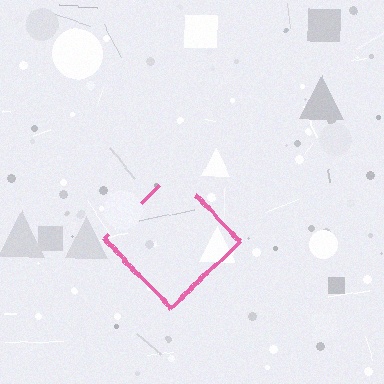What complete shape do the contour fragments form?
The contour fragments form a diamond.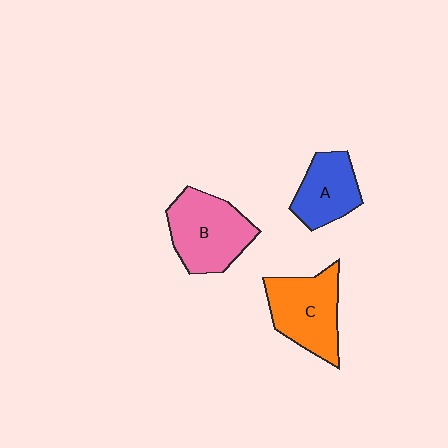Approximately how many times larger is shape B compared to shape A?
Approximately 1.4 times.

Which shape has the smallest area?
Shape A (blue).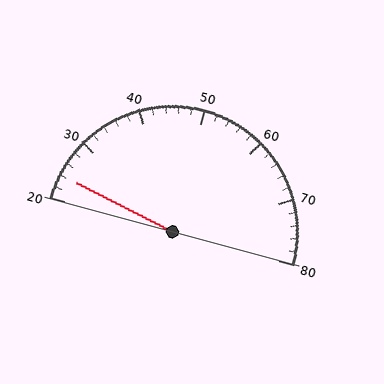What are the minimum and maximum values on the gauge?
The gauge ranges from 20 to 80.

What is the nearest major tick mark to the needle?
The nearest major tick mark is 20.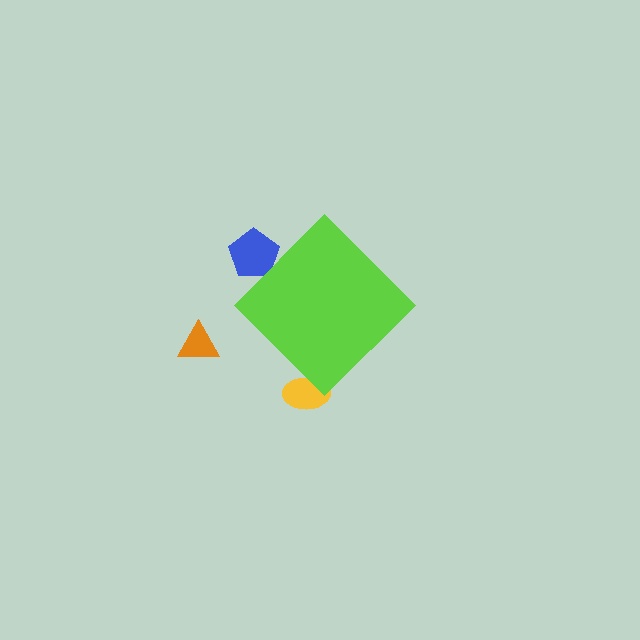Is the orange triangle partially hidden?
No, the orange triangle is fully visible.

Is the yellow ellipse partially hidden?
Yes, the yellow ellipse is partially hidden behind the lime diamond.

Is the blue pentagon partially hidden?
Yes, the blue pentagon is partially hidden behind the lime diamond.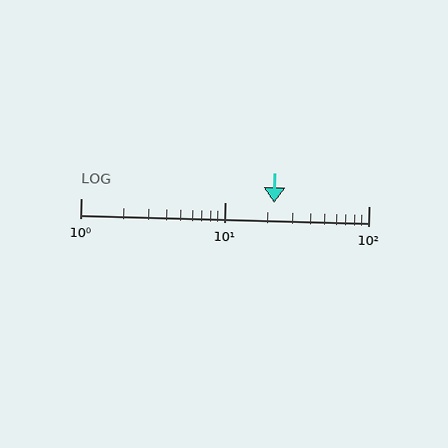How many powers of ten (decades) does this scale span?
The scale spans 2 decades, from 1 to 100.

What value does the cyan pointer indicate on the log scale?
The pointer indicates approximately 22.